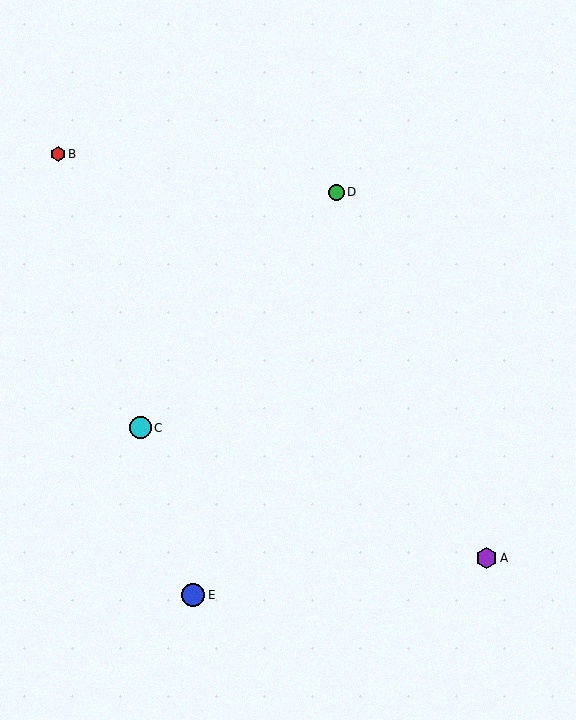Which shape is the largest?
The blue circle (labeled E) is the largest.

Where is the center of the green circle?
The center of the green circle is at (336, 192).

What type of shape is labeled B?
Shape B is a red hexagon.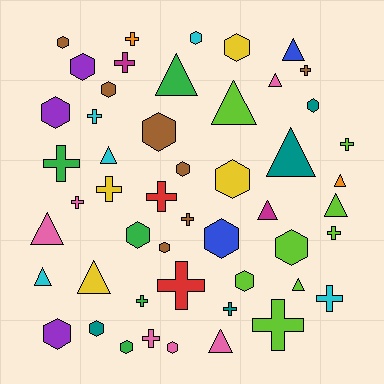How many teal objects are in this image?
There are 4 teal objects.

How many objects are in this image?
There are 50 objects.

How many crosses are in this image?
There are 17 crosses.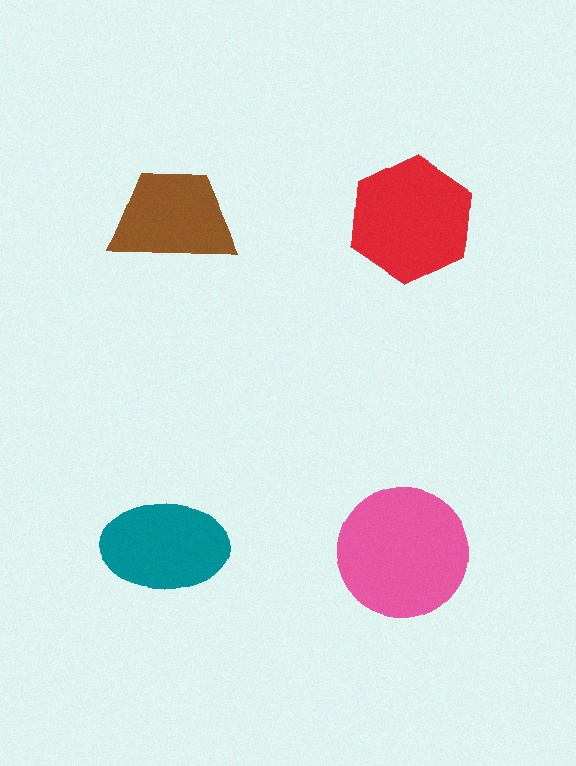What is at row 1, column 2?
A red hexagon.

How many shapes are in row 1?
2 shapes.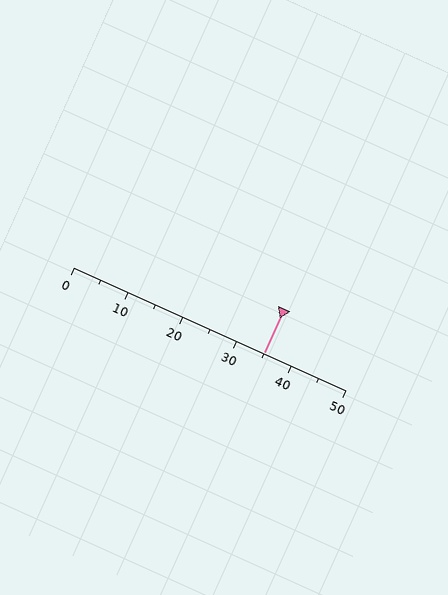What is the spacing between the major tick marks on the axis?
The major ticks are spaced 10 apart.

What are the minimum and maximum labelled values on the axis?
The axis runs from 0 to 50.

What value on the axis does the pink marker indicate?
The marker indicates approximately 35.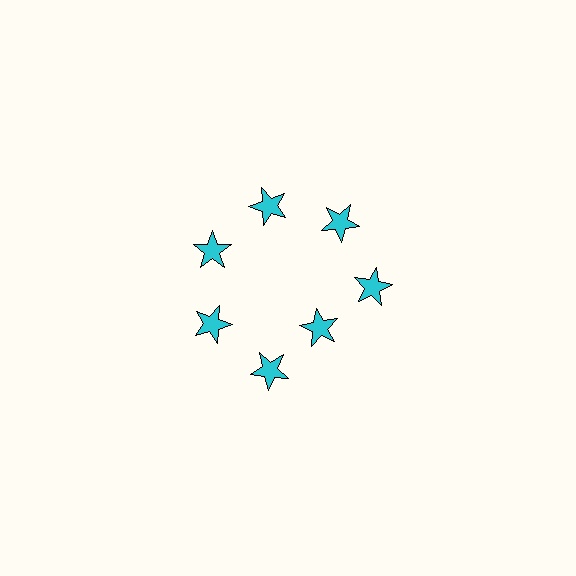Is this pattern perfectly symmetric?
No. The 7 cyan stars are arranged in a ring, but one element near the 5 o'clock position is pulled inward toward the center, breaking the 7-fold rotational symmetry.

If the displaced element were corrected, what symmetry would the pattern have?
It would have 7-fold rotational symmetry — the pattern would map onto itself every 51 degrees.